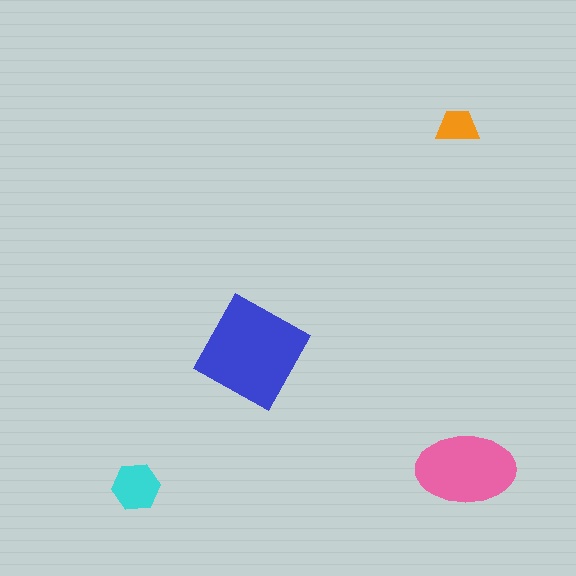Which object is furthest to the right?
The pink ellipse is rightmost.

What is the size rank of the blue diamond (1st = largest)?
1st.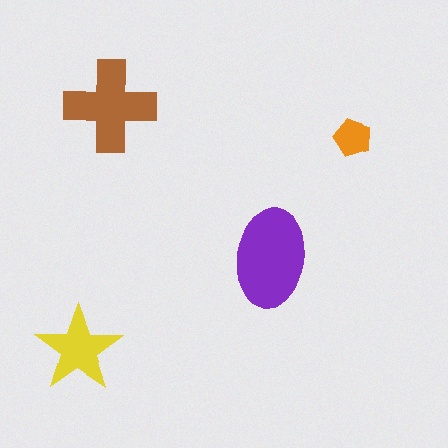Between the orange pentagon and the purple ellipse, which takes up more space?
The purple ellipse.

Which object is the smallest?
The orange pentagon.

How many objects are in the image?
There are 4 objects in the image.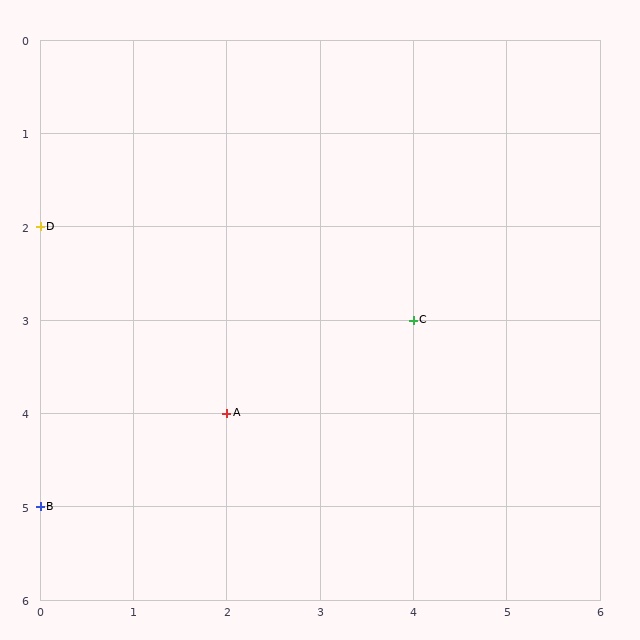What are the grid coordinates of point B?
Point B is at grid coordinates (0, 5).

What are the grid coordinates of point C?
Point C is at grid coordinates (4, 3).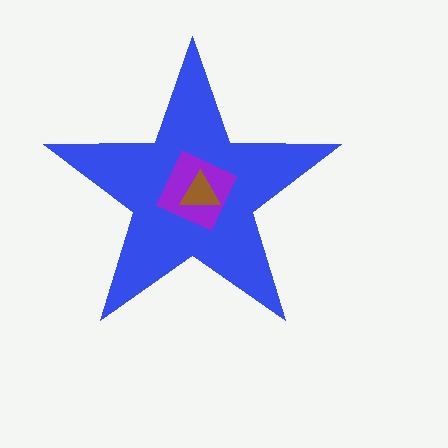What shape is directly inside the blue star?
The purple square.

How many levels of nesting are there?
3.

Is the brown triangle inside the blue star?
Yes.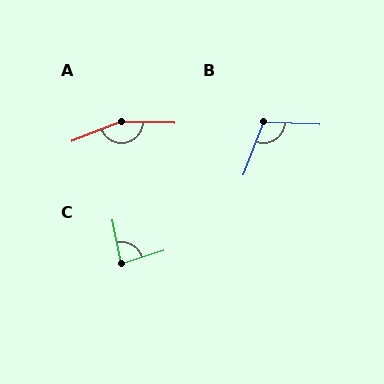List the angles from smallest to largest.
C (84°), B (109°), A (157°).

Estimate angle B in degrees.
Approximately 109 degrees.